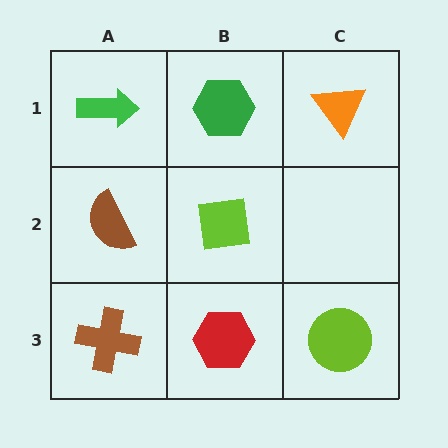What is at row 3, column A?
A brown cross.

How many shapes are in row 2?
2 shapes.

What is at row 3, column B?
A red hexagon.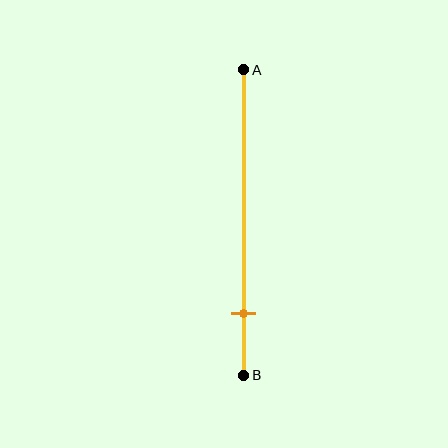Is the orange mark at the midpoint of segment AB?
No, the mark is at about 80% from A, not at the 50% midpoint.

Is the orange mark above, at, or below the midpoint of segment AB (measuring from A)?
The orange mark is below the midpoint of segment AB.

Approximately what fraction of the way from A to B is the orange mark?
The orange mark is approximately 80% of the way from A to B.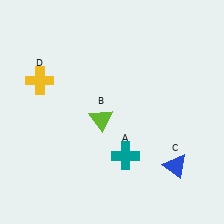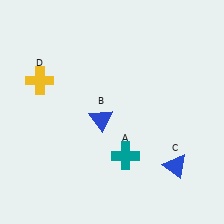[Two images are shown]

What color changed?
The triangle (B) changed from lime in Image 1 to blue in Image 2.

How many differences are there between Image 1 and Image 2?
There is 1 difference between the two images.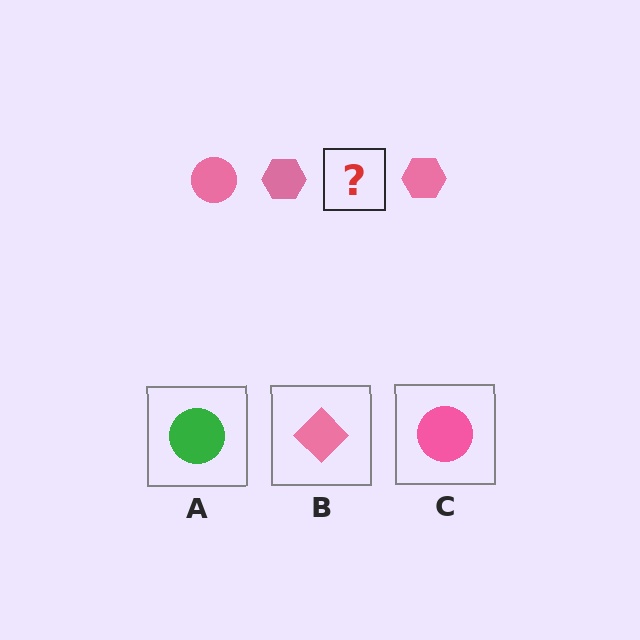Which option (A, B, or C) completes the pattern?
C.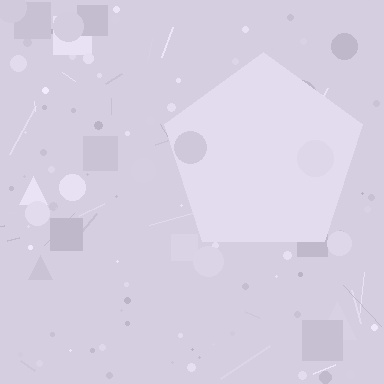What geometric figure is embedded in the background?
A pentagon is embedded in the background.